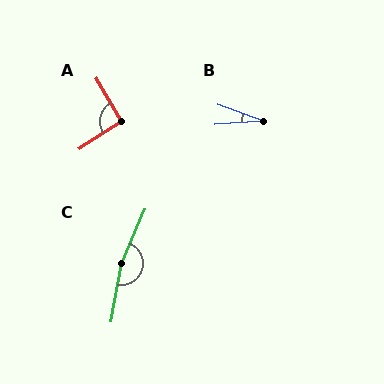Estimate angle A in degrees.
Approximately 93 degrees.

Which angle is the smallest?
B, at approximately 23 degrees.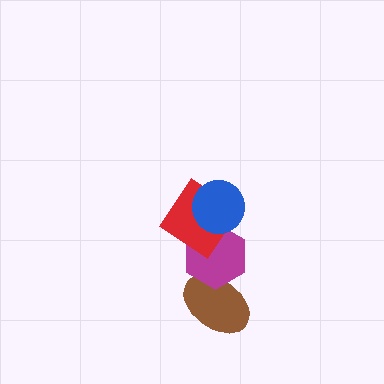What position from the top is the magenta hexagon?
The magenta hexagon is 3rd from the top.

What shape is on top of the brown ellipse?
The magenta hexagon is on top of the brown ellipse.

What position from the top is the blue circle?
The blue circle is 1st from the top.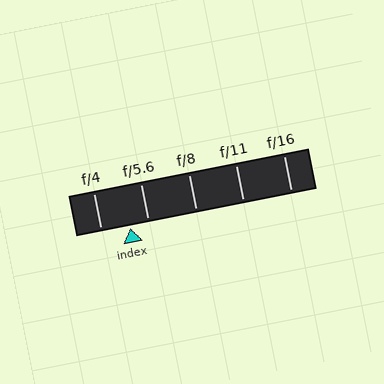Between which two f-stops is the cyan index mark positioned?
The index mark is between f/4 and f/5.6.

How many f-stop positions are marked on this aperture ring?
There are 5 f-stop positions marked.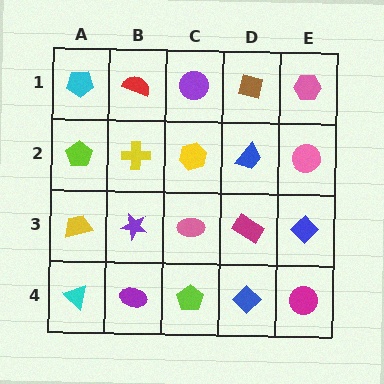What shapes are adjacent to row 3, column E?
A pink circle (row 2, column E), a magenta circle (row 4, column E), a magenta rectangle (row 3, column D).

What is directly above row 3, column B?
A yellow cross.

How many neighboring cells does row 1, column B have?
3.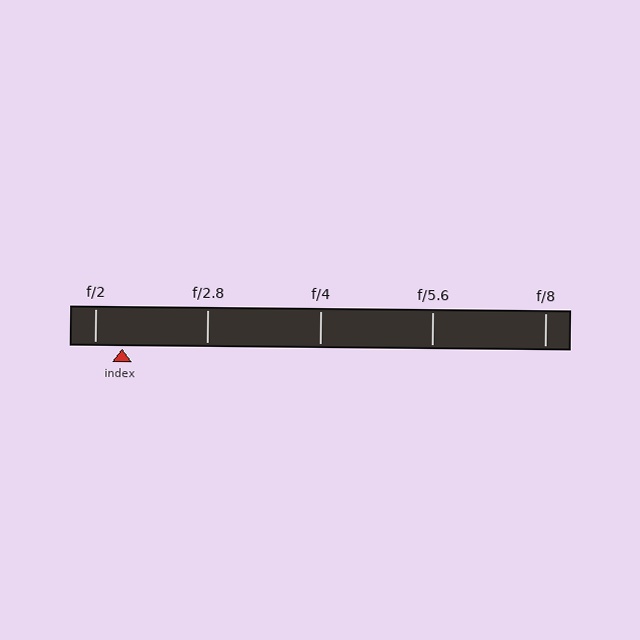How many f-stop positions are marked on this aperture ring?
There are 5 f-stop positions marked.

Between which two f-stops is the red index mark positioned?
The index mark is between f/2 and f/2.8.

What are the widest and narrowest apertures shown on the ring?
The widest aperture shown is f/2 and the narrowest is f/8.